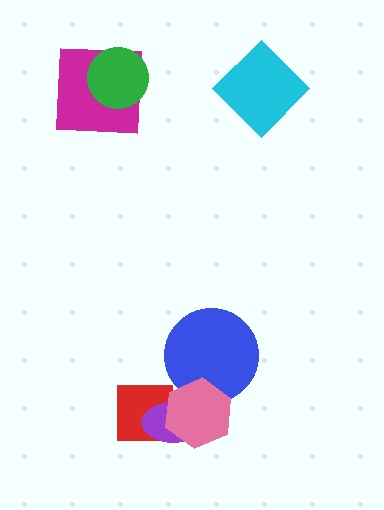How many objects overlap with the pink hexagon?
3 objects overlap with the pink hexagon.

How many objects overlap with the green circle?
1 object overlaps with the green circle.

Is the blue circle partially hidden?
Yes, it is partially covered by another shape.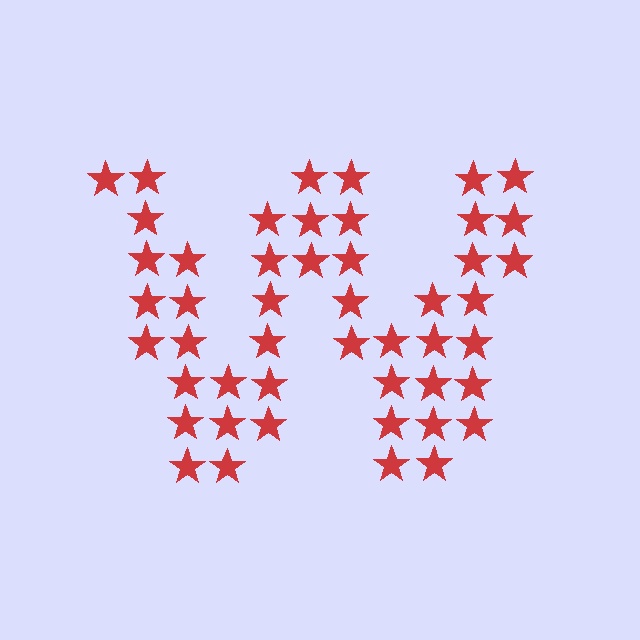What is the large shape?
The large shape is the letter W.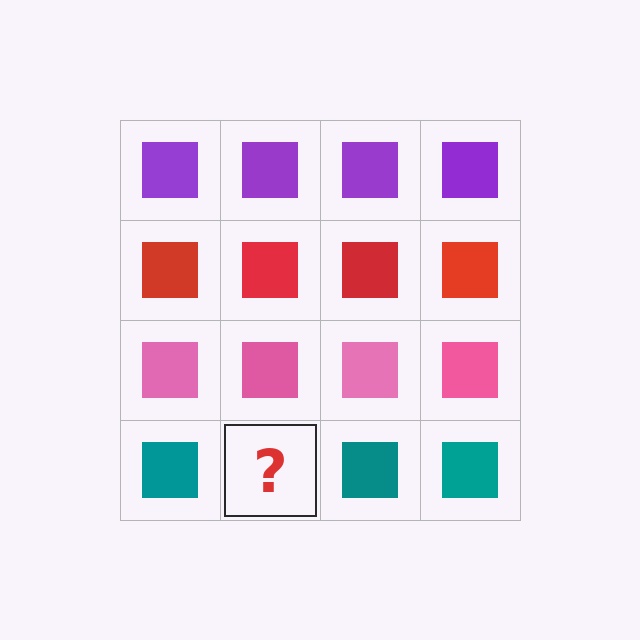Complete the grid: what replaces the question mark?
The question mark should be replaced with a teal square.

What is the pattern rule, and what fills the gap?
The rule is that each row has a consistent color. The gap should be filled with a teal square.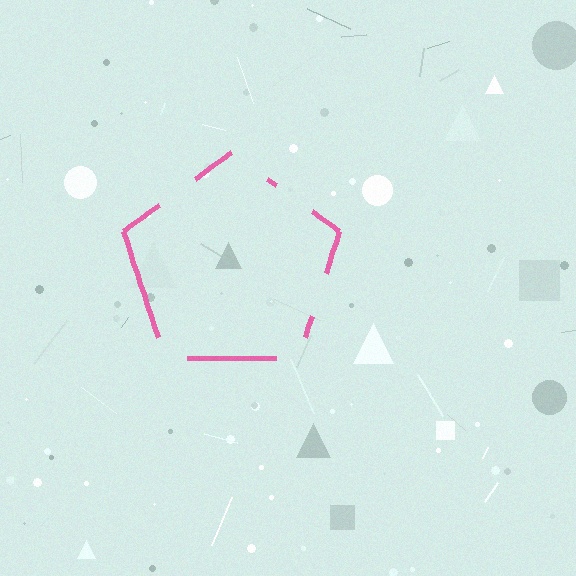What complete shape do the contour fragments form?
The contour fragments form a pentagon.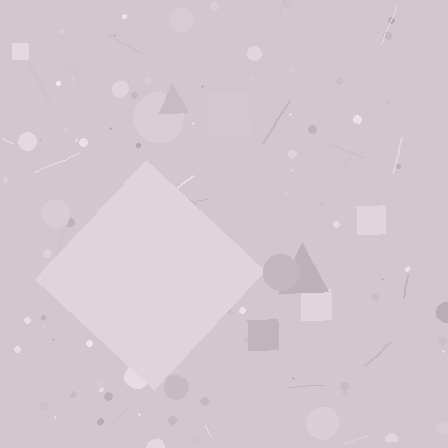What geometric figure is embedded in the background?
A diamond is embedded in the background.